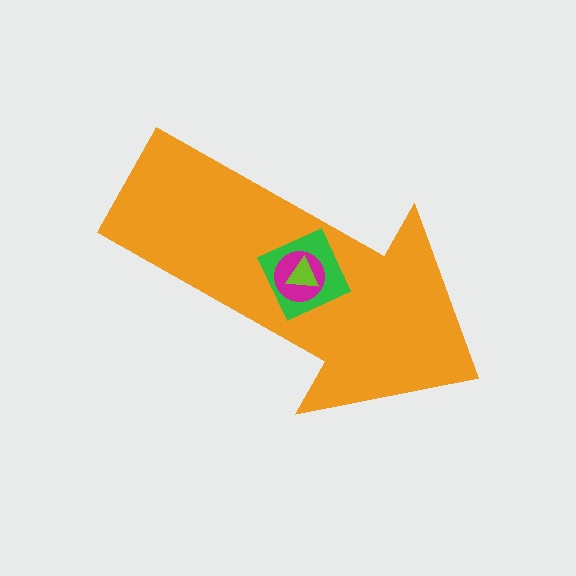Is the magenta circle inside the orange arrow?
Yes.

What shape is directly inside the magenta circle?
The lime triangle.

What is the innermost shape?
The lime triangle.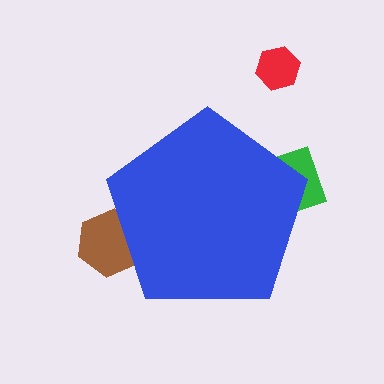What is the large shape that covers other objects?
A blue pentagon.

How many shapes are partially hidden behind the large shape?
2 shapes are partially hidden.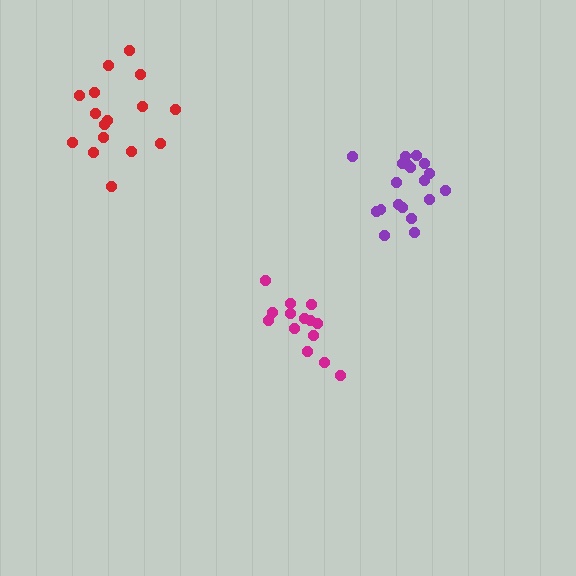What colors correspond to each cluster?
The clusters are colored: magenta, red, purple.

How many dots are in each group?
Group 1: 14 dots, Group 2: 17 dots, Group 3: 19 dots (50 total).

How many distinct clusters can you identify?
There are 3 distinct clusters.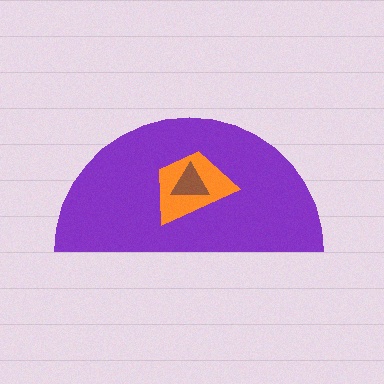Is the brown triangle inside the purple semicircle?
Yes.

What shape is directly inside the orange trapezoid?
The brown triangle.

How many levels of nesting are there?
3.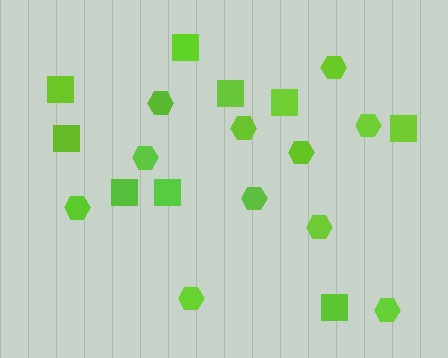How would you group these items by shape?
There are 2 groups: one group of squares (9) and one group of hexagons (11).